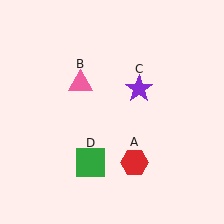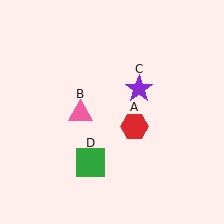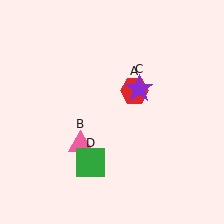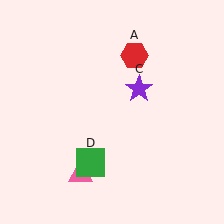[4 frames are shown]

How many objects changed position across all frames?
2 objects changed position: red hexagon (object A), pink triangle (object B).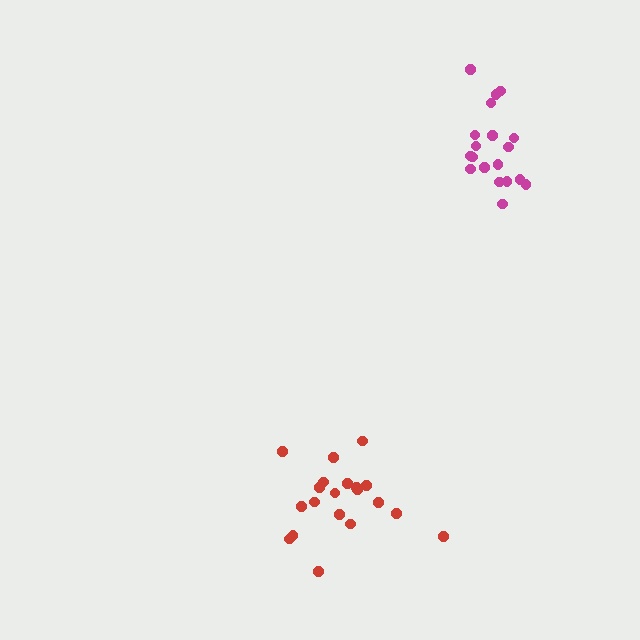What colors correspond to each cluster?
The clusters are colored: red, magenta.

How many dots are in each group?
Group 1: 20 dots, Group 2: 19 dots (39 total).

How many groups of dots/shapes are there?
There are 2 groups.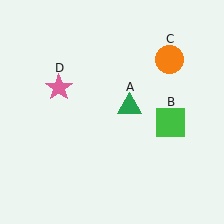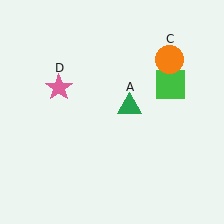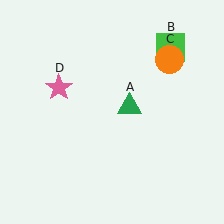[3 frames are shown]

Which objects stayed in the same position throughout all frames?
Green triangle (object A) and orange circle (object C) and pink star (object D) remained stationary.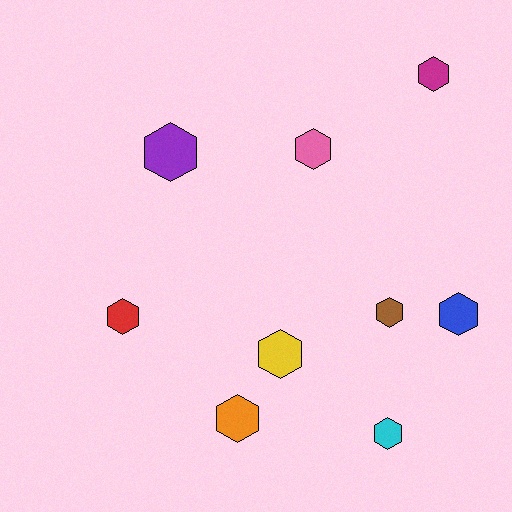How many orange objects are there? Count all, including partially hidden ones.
There is 1 orange object.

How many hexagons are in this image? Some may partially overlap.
There are 9 hexagons.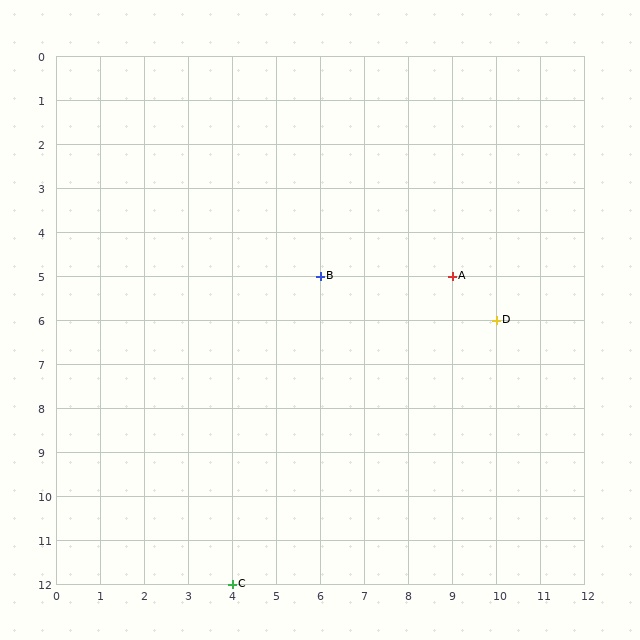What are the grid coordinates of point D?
Point D is at grid coordinates (10, 6).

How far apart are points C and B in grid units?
Points C and B are 2 columns and 7 rows apart (about 7.3 grid units diagonally).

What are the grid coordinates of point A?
Point A is at grid coordinates (9, 5).